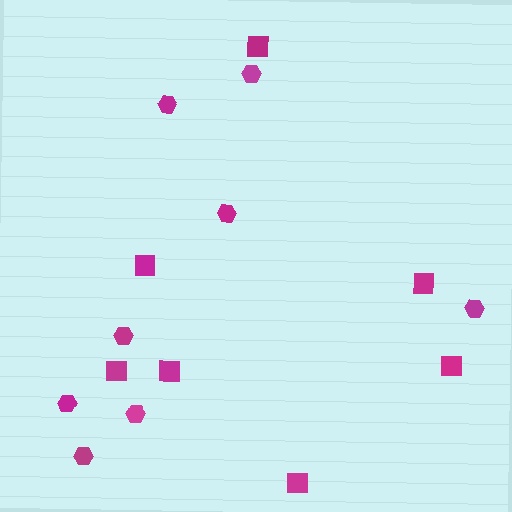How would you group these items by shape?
There are 2 groups: one group of hexagons (8) and one group of squares (7).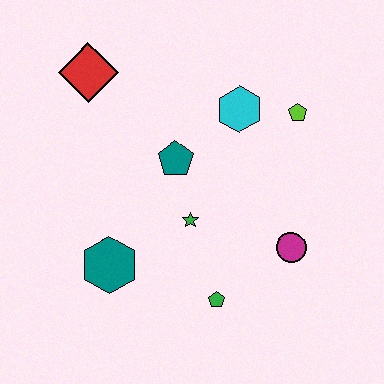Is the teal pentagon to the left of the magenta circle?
Yes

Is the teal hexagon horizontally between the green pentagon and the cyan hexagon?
No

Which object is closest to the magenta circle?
The green pentagon is closest to the magenta circle.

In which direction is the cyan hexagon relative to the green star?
The cyan hexagon is above the green star.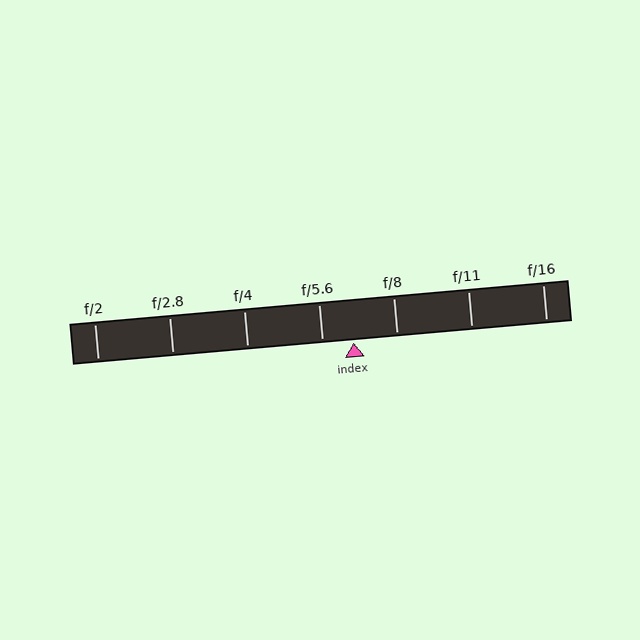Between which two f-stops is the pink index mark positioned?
The index mark is between f/5.6 and f/8.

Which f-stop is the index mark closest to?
The index mark is closest to f/5.6.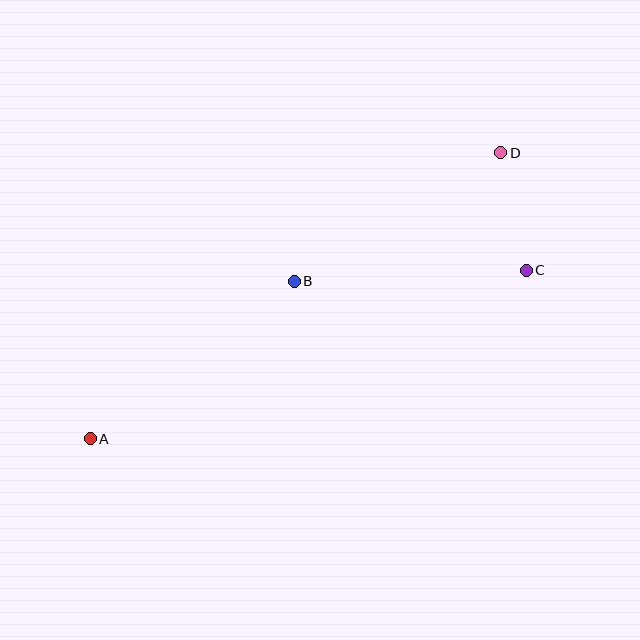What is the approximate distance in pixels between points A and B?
The distance between A and B is approximately 257 pixels.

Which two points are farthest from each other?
Points A and D are farthest from each other.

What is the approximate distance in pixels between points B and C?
The distance between B and C is approximately 232 pixels.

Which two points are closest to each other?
Points C and D are closest to each other.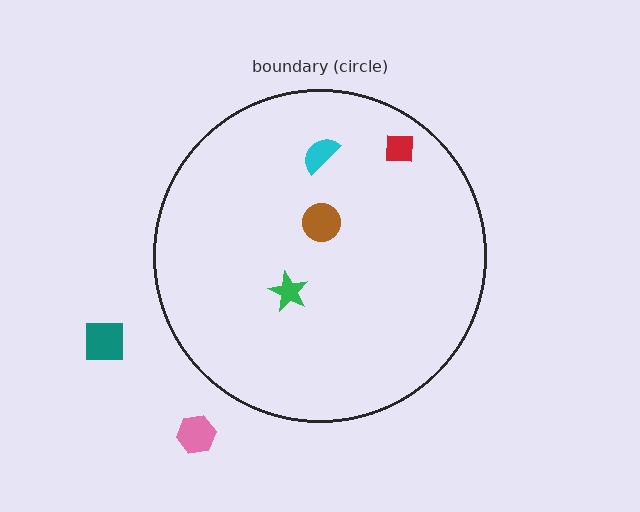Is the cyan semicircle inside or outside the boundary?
Inside.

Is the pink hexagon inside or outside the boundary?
Outside.